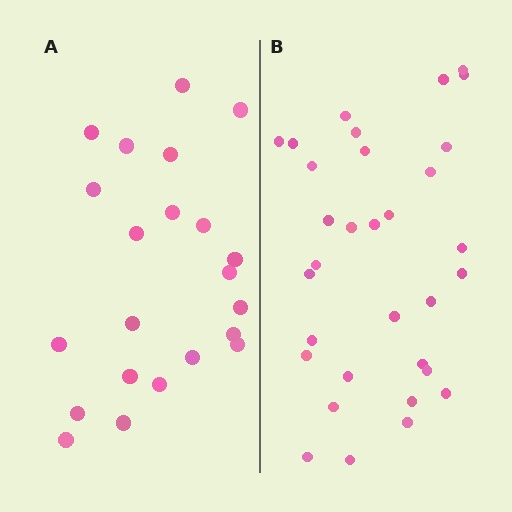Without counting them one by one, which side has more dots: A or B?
Region B (the right region) has more dots.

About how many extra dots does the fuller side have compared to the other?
Region B has roughly 10 or so more dots than region A.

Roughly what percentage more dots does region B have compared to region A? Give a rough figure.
About 45% more.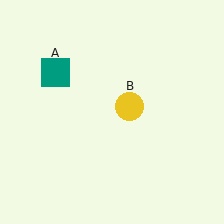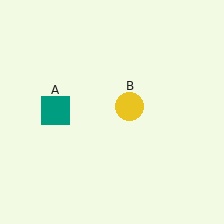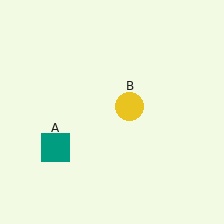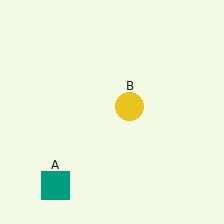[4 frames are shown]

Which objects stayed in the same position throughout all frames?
Yellow circle (object B) remained stationary.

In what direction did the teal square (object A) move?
The teal square (object A) moved down.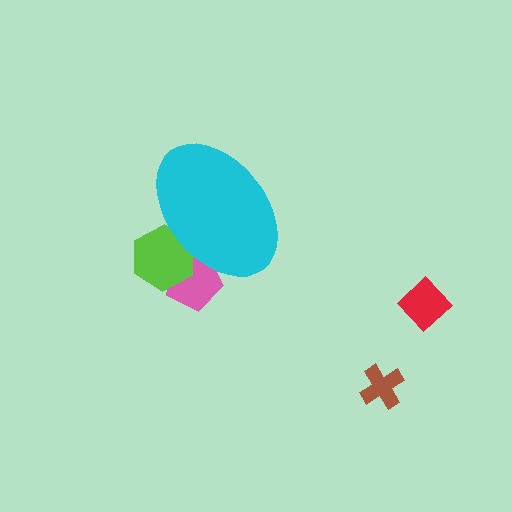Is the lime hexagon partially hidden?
Yes, the lime hexagon is partially hidden behind the cyan ellipse.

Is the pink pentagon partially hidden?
Yes, the pink pentagon is partially hidden behind the cyan ellipse.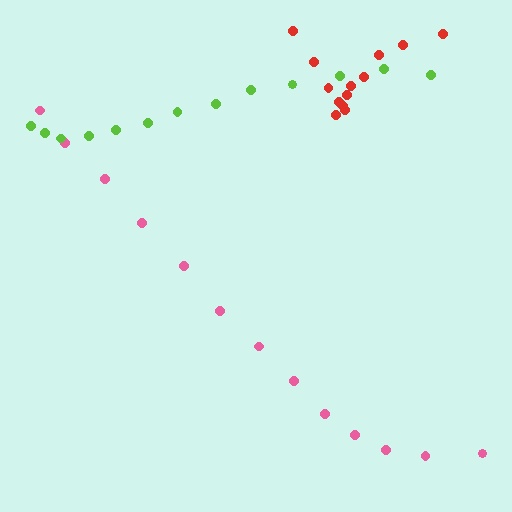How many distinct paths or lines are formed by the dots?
There are 3 distinct paths.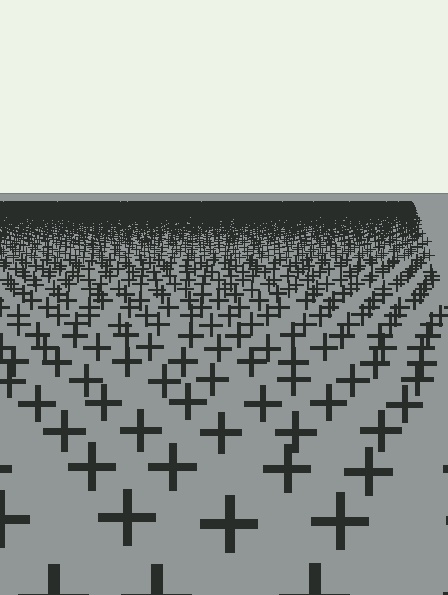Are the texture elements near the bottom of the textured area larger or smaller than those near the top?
Larger. Near the bottom, elements are closer to the viewer and appear at a bigger on-screen size.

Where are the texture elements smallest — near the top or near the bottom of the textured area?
Near the top.